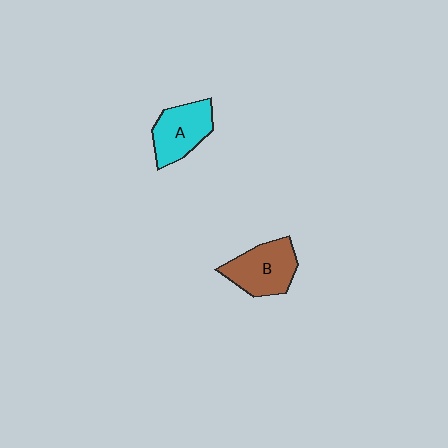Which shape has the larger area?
Shape B (brown).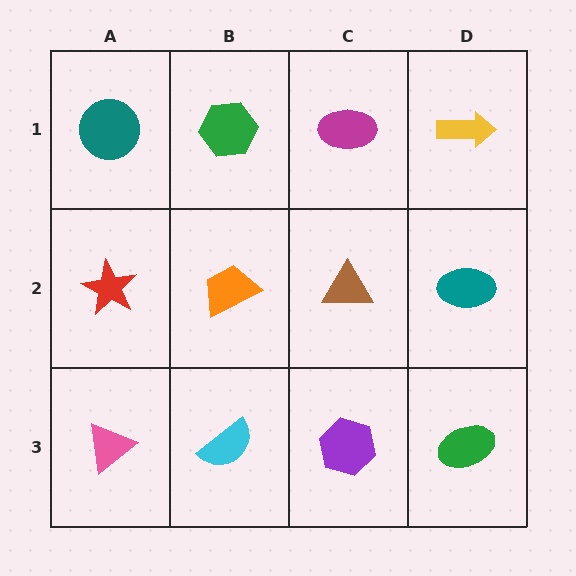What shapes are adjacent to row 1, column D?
A teal ellipse (row 2, column D), a magenta ellipse (row 1, column C).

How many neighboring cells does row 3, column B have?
3.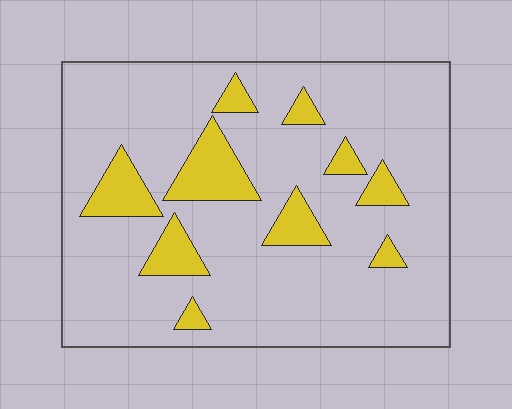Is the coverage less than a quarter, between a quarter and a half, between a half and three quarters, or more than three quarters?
Less than a quarter.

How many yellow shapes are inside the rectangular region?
10.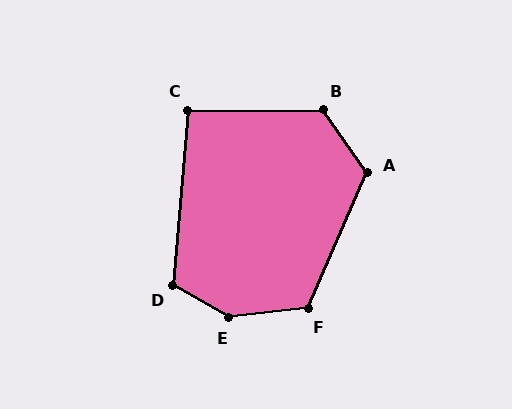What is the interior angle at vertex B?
Approximately 125 degrees (obtuse).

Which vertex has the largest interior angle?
E, at approximately 144 degrees.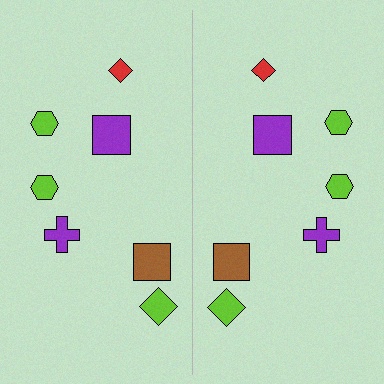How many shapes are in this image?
There are 14 shapes in this image.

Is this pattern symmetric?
Yes, this pattern has bilateral (reflection) symmetry.